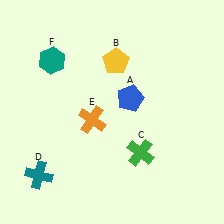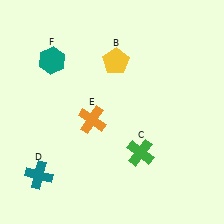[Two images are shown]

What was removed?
The blue pentagon (A) was removed in Image 2.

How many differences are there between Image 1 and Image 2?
There is 1 difference between the two images.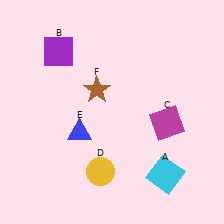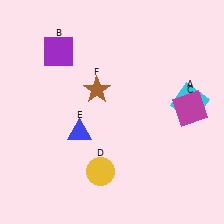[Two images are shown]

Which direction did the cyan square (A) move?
The cyan square (A) moved up.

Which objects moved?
The objects that moved are: the cyan square (A), the magenta square (C).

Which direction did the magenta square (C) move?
The magenta square (C) moved right.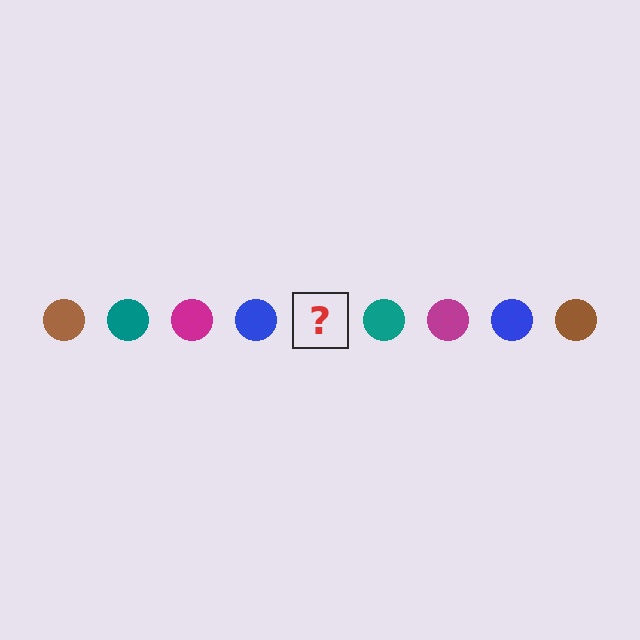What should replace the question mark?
The question mark should be replaced with a brown circle.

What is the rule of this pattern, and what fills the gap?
The rule is that the pattern cycles through brown, teal, magenta, blue circles. The gap should be filled with a brown circle.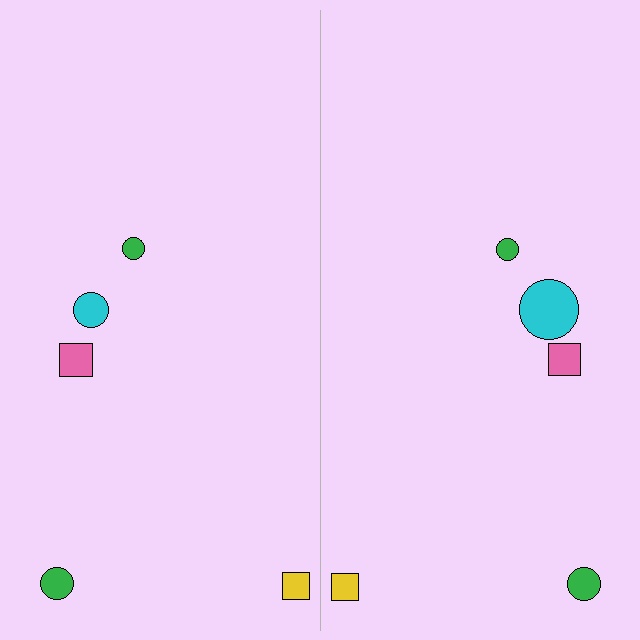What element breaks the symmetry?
The cyan circle on the right side has a different size than its mirror counterpart.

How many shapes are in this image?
There are 10 shapes in this image.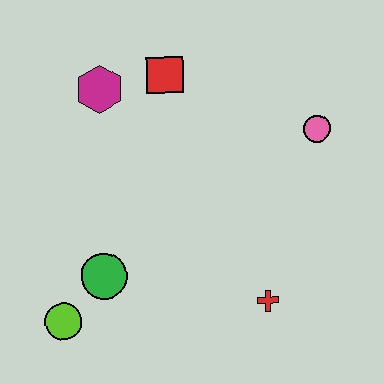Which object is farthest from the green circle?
The pink circle is farthest from the green circle.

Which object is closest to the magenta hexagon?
The red square is closest to the magenta hexagon.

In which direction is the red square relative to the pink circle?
The red square is to the left of the pink circle.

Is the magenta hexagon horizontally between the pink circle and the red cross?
No